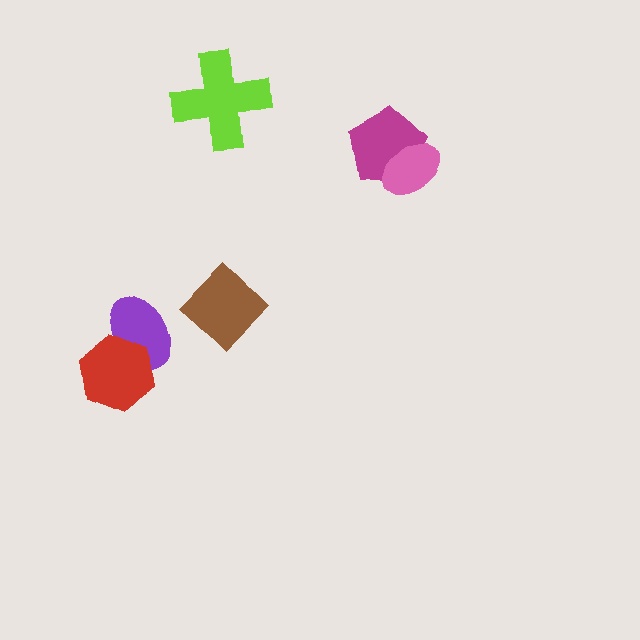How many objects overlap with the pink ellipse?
1 object overlaps with the pink ellipse.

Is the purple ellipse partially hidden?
Yes, it is partially covered by another shape.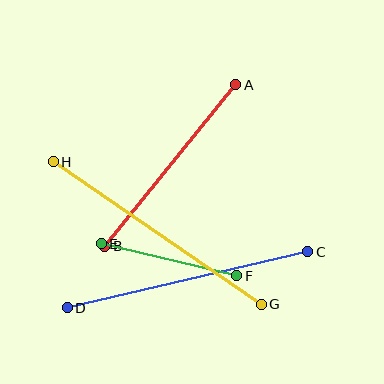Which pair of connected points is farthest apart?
Points G and H are farthest apart.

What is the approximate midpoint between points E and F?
The midpoint is at approximately (169, 260) pixels.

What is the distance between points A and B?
The distance is approximately 208 pixels.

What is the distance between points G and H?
The distance is approximately 253 pixels.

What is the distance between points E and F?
The distance is approximately 139 pixels.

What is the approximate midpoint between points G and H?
The midpoint is at approximately (157, 233) pixels.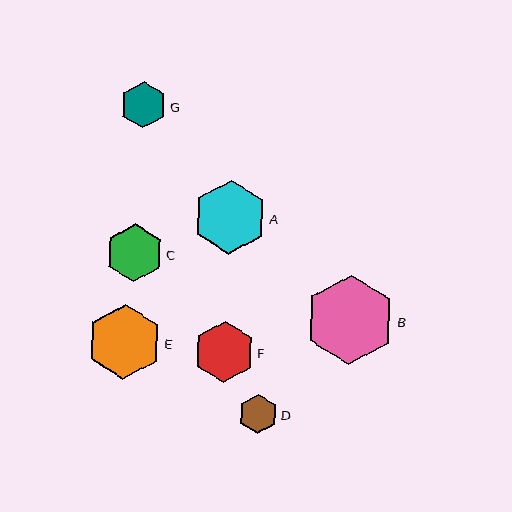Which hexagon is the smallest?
Hexagon D is the smallest with a size of approximately 40 pixels.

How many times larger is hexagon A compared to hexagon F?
Hexagon A is approximately 1.2 times the size of hexagon F.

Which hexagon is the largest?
Hexagon B is the largest with a size of approximately 90 pixels.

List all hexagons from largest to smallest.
From largest to smallest: B, E, A, F, C, G, D.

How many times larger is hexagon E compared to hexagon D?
Hexagon E is approximately 1.9 times the size of hexagon D.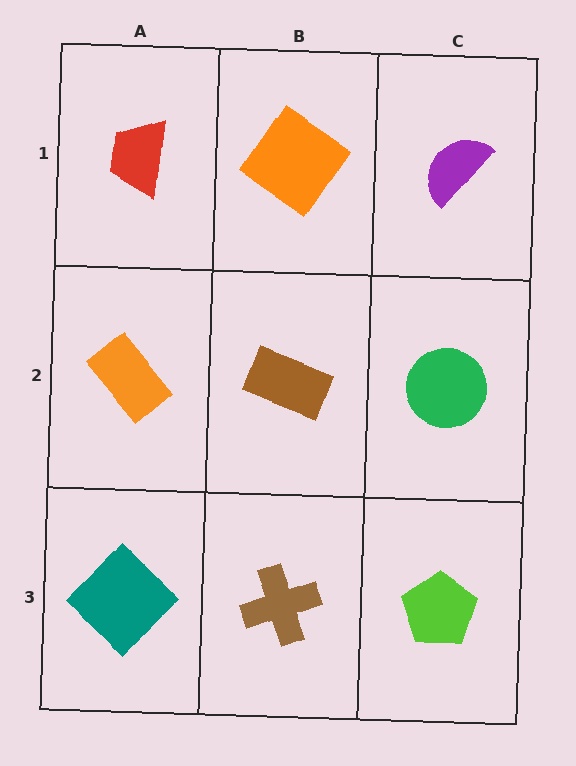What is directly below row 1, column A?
An orange rectangle.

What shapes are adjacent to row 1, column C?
A green circle (row 2, column C), an orange diamond (row 1, column B).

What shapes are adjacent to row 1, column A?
An orange rectangle (row 2, column A), an orange diamond (row 1, column B).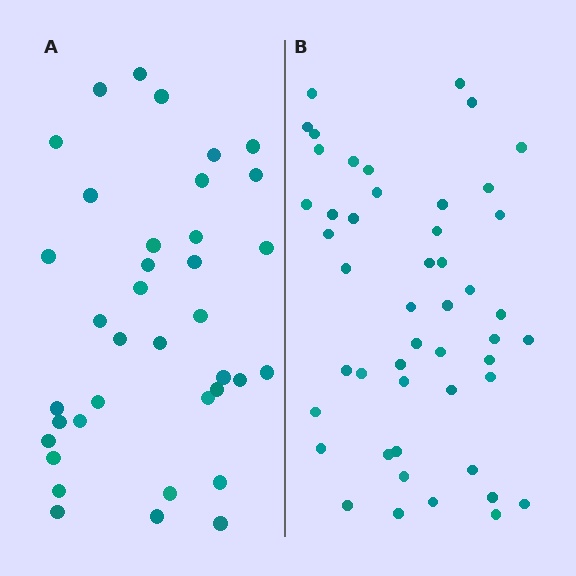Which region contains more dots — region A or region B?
Region B (the right region) has more dots.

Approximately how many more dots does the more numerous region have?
Region B has roughly 12 or so more dots than region A.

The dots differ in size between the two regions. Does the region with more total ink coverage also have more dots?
No. Region A has more total ink coverage because its dots are larger, but region B actually contains more individual dots. Total area can be misleading — the number of items is what matters here.